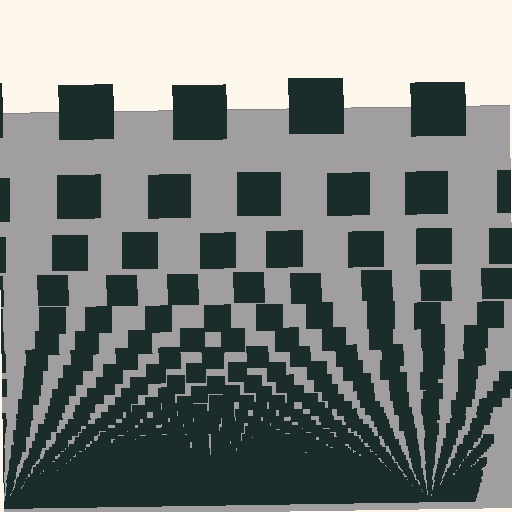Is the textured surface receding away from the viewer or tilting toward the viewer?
The surface appears to tilt toward the viewer. Texture elements get larger and sparser toward the top.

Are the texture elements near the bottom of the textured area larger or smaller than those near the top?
Smaller. The gradient is inverted — elements near the bottom are smaller and denser.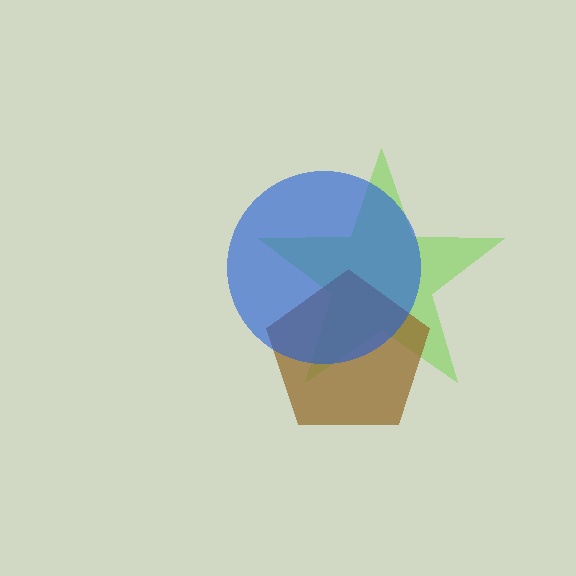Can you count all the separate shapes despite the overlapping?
Yes, there are 3 separate shapes.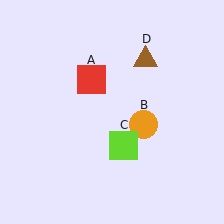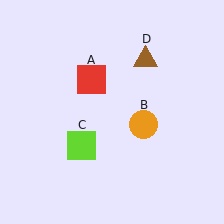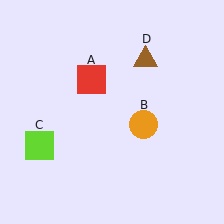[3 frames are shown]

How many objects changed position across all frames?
1 object changed position: lime square (object C).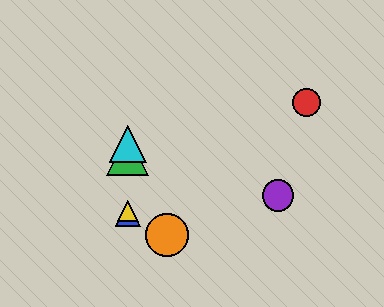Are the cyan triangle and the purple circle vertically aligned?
No, the cyan triangle is at x≈128 and the purple circle is at x≈278.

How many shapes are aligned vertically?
4 shapes (the blue triangle, the green triangle, the yellow triangle, the cyan triangle) are aligned vertically.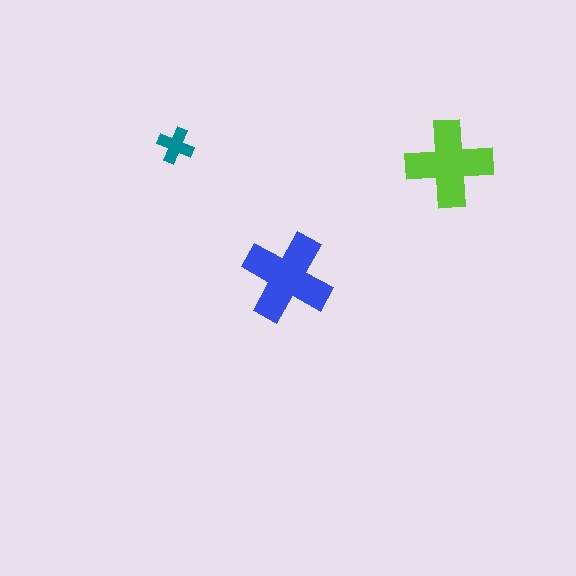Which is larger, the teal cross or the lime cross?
The lime one.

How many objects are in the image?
There are 3 objects in the image.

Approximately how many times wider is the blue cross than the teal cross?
About 2.5 times wider.